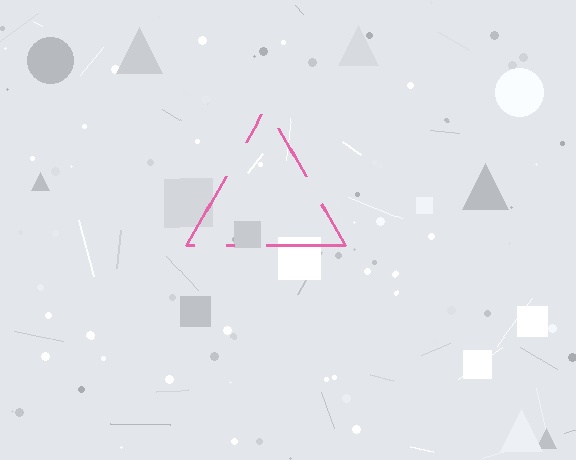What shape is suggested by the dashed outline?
The dashed outline suggests a triangle.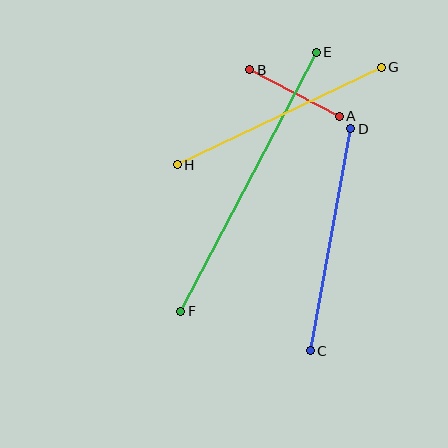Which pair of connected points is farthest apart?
Points E and F are farthest apart.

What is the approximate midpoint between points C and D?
The midpoint is at approximately (331, 240) pixels.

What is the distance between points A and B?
The distance is approximately 101 pixels.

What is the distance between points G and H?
The distance is approximately 226 pixels.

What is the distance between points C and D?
The distance is approximately 226 pixels.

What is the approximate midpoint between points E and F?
The midpoint is at approximately (249, 182) pixels.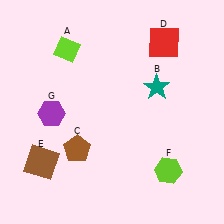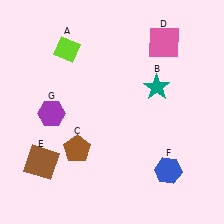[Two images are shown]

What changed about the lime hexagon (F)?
In Image 1, F is lime. In Image 2, it changed to blue.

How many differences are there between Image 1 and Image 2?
There are 2 differences between the two images.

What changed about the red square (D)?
In Image 1, D is red. In Image 2, it changed to pink.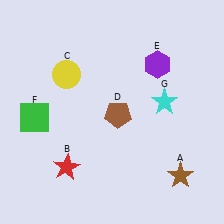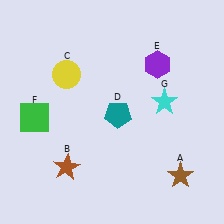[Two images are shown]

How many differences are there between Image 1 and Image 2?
There are 2 differences between the two images.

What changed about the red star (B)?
In Image 1, B is red. In Image 2, it changed to brown.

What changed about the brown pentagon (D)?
In Image 1, D is brown. In Image 2, it changed to teal.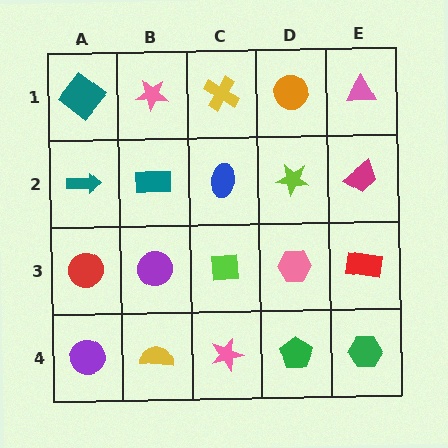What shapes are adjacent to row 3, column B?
A teal rectangle (row 2, column B), a yellow semicircle (row 4, column B), a red circle (row 3, column A), a lime square (row 3, column C).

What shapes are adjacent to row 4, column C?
A lime square (row 3, column C), a yellow semicircle (row 4, column B), a green pentagon (row 4, column D).